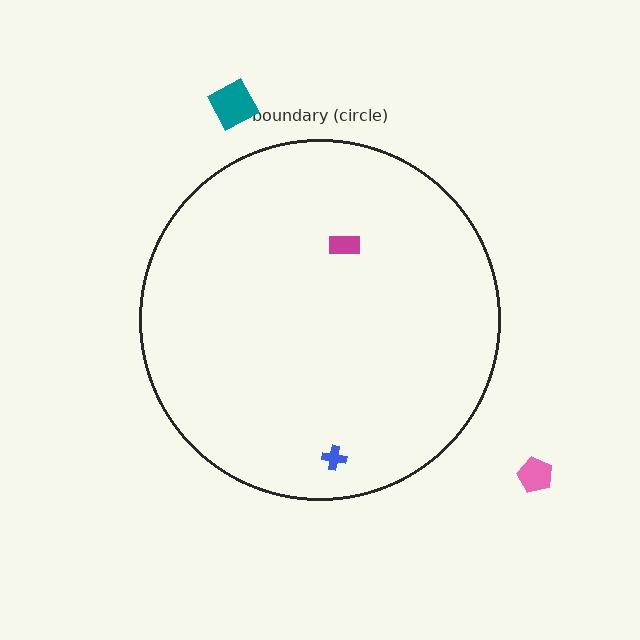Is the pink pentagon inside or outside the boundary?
Outside.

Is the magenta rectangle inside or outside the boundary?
Inside.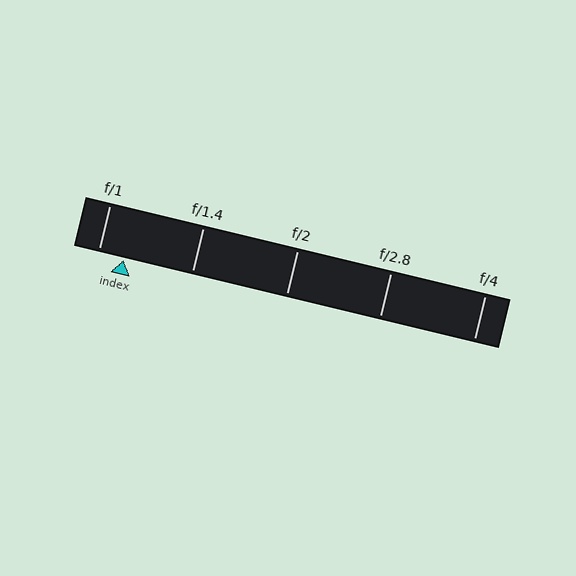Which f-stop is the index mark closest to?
The index mark is closest to f/1.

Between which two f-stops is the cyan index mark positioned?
The index mark is between f/1 and f/1.4.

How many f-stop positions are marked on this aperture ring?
There are 5 f-stop positions marked.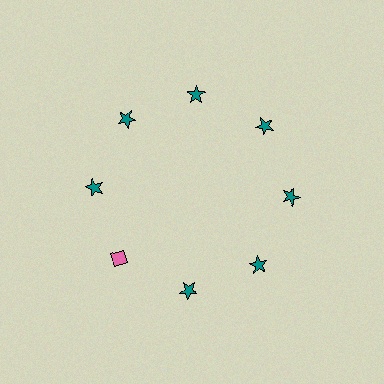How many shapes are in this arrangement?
There are 8 shapes arranged in a ring pattern.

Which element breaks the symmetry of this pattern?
The pink diamond at roughly the 8 o'clock position breaks the symmetry. All other shapes are teal stars.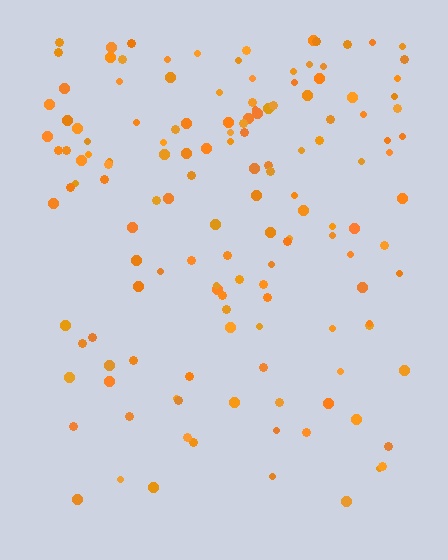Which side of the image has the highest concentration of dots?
The top.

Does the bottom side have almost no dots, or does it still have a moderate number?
Still a moderate number, just noticeably fewer than the top.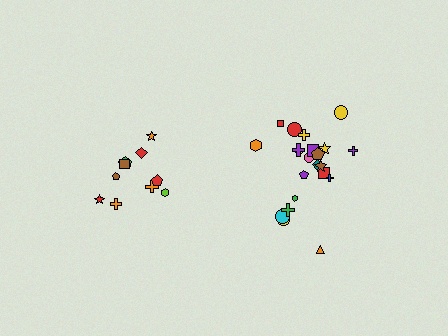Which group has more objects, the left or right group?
The right group.